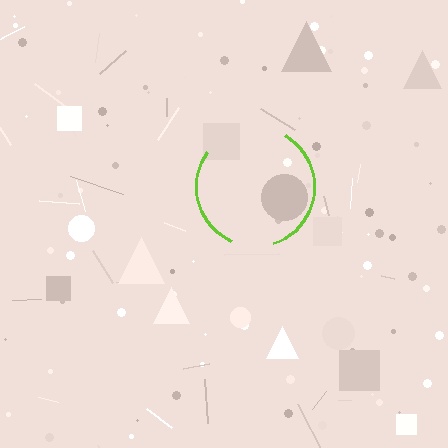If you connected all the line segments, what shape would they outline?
They would outline a circle.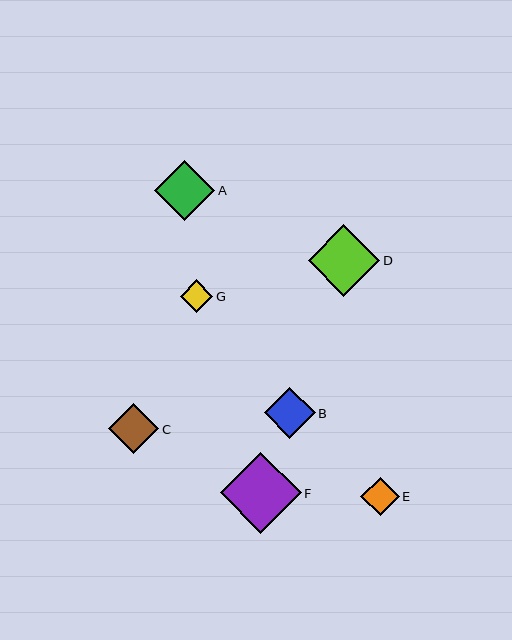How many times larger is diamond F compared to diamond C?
Diamond F is approximately 1.6 times the size of diamond C.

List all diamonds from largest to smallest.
From largest to smallest: F, D, A, B, C, E, G.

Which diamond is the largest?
Diamond F is the largest with a size of approximately 81 pixels.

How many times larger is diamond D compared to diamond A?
Diamond D is approximately 1.2 times the size of diamond A.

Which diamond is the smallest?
Diamond G is the smallest with a size of approximately 32 pixels.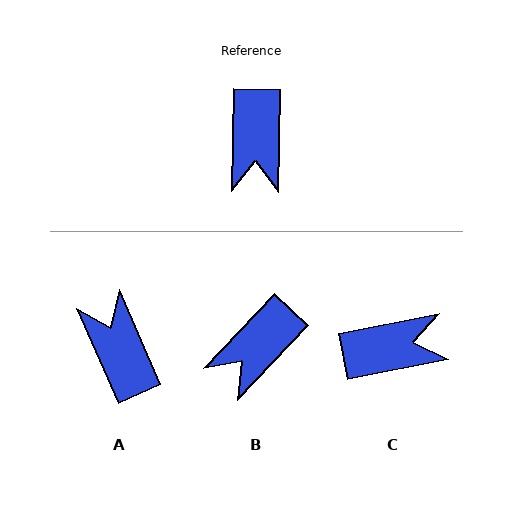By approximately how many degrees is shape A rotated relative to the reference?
Approximately 155 degrees clockwise.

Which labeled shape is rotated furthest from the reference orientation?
A, about 155 degrees away.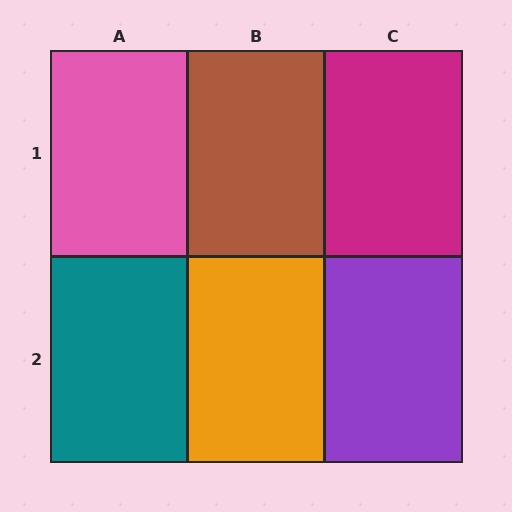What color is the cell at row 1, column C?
Magenta.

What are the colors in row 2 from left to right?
Teal, orange, purple.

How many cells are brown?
1 cell is brown.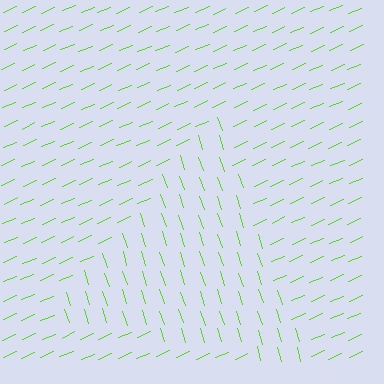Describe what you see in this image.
The image is filled with small lime line segments. A triangle region in the image has lines oriented differently from the surrounding lines, creating a visible texture boundary.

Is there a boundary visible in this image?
Yes, there is a texture boundary formed by a change in line orientation.